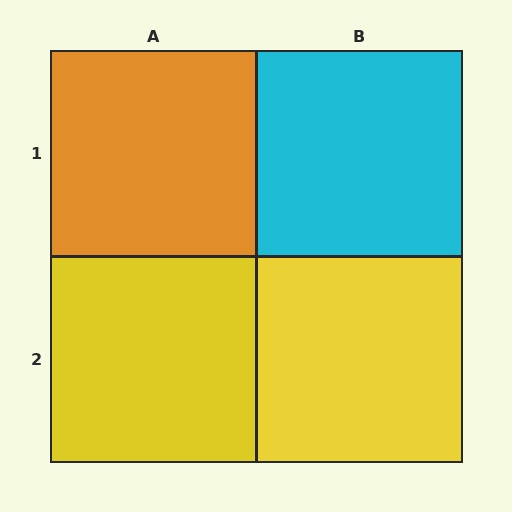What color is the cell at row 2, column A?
Yellow.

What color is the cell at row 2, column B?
Yellow.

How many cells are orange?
1 cell is orange.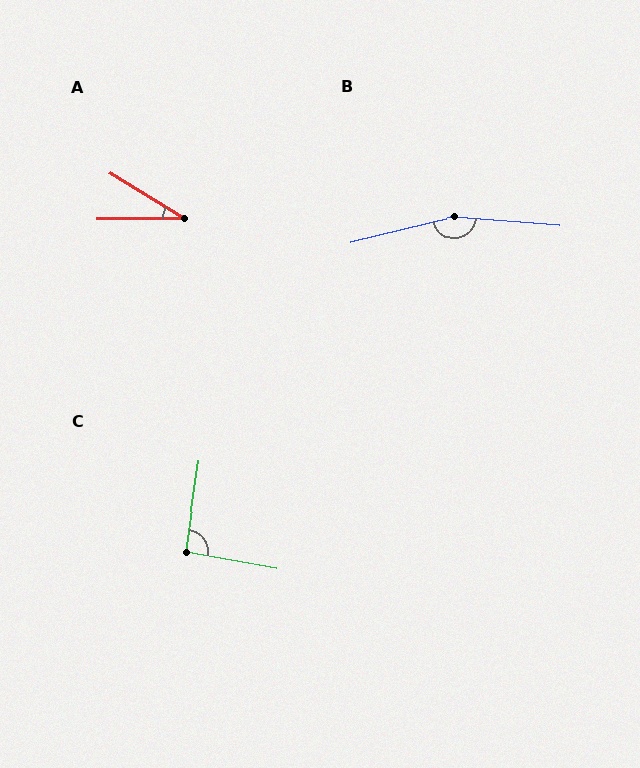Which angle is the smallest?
A, at approximately 31 degrees.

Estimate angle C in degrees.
Approximately 92 degrees.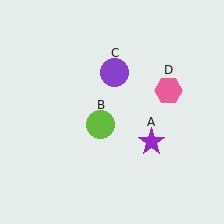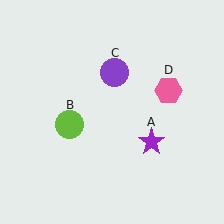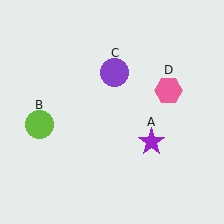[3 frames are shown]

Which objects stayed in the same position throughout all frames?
Purple star (object A) and purple circle (object C) and pink hexagon (object D) remained stationary.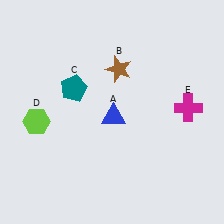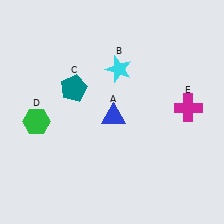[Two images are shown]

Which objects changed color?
B changed from brown to cyan. D changed from lime to green.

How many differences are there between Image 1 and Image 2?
There are 2 differences between the two images.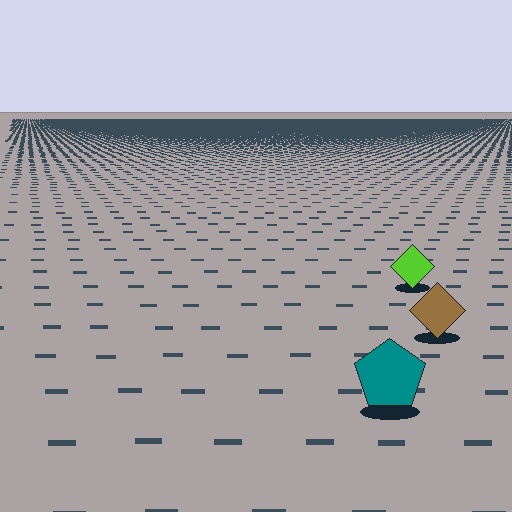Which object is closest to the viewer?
The teal pentagon is closest. The texture marks near it are larger and more spread out.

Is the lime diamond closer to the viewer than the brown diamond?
No. The brown diamond is closer — you can tell from the texture gradient: the ground texture is coarser near it.